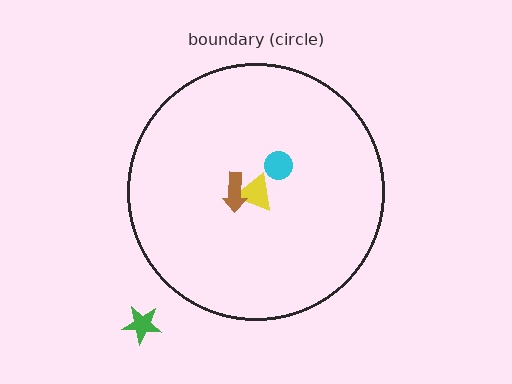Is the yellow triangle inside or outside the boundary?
Inside.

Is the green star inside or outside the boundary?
Outside.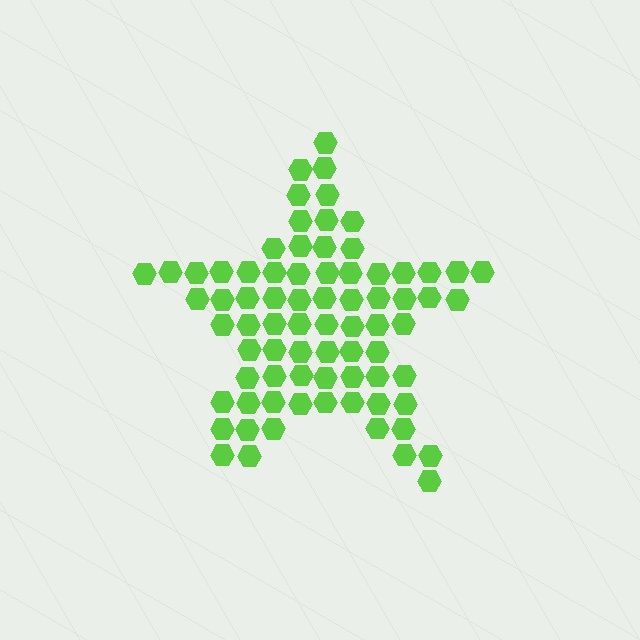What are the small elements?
The small elements are hexagons.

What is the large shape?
The large shape is a star.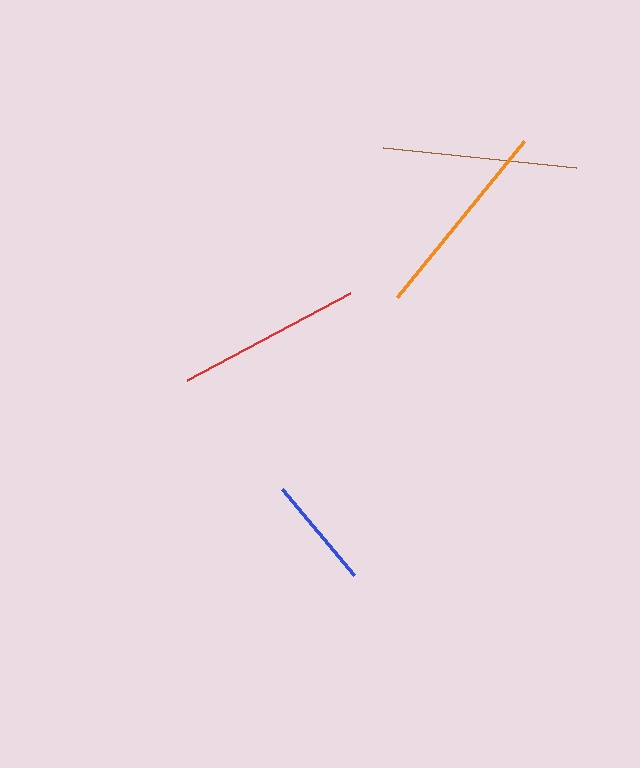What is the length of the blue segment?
The blue segment is approximately 112 pixels long.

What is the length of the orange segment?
The orange segment is approximately 201 pixels long.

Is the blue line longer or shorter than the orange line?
The orange line is longer than the blue line.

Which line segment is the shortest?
The blue line is the shortest at approximately 112 pixels.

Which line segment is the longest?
The orange line is the longest at approximately 201 pixels.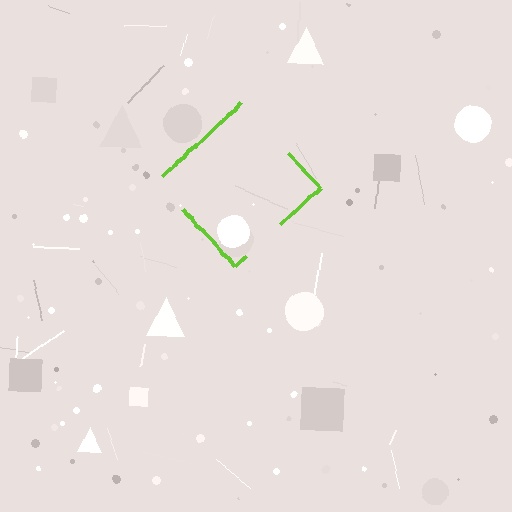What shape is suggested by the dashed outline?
The dashed outline suggests a diamond.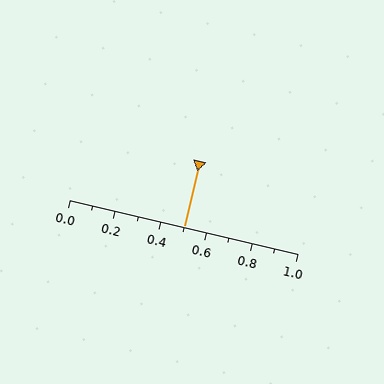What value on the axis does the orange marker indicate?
The marker indicates approximately 0.5.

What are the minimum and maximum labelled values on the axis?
The axis runs from 0.0 to 1.0.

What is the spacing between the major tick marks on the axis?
The major ticks are spaced 0.2 apart.